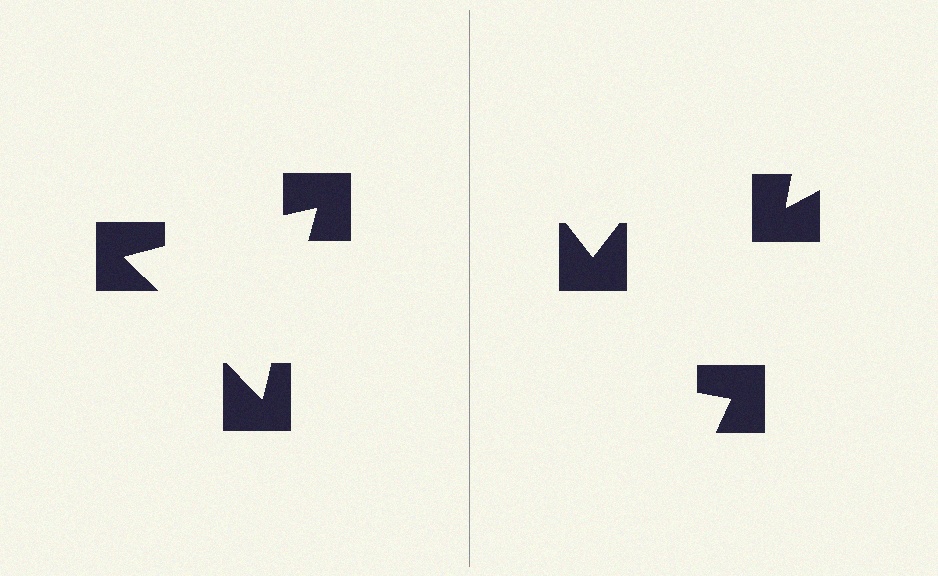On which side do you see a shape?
An illusory triangle appears on the left side. On the right side the wedge cuts are rotated, so no coherent shape forms.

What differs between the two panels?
The notched squares are positioned identically on both sides; only the wedge orientations differ. On the left they align to a triangle; on the right they are misaligned.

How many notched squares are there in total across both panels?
6 — 3 on each side.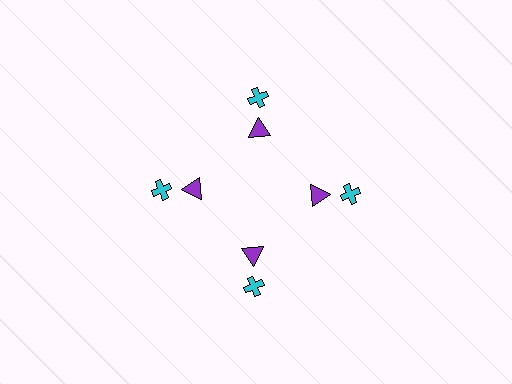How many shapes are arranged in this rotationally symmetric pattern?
There are 8 shapes, arranged in 4 groups of 2.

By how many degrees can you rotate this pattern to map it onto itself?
The pattern maps onto itself every 90 degrees of rotation.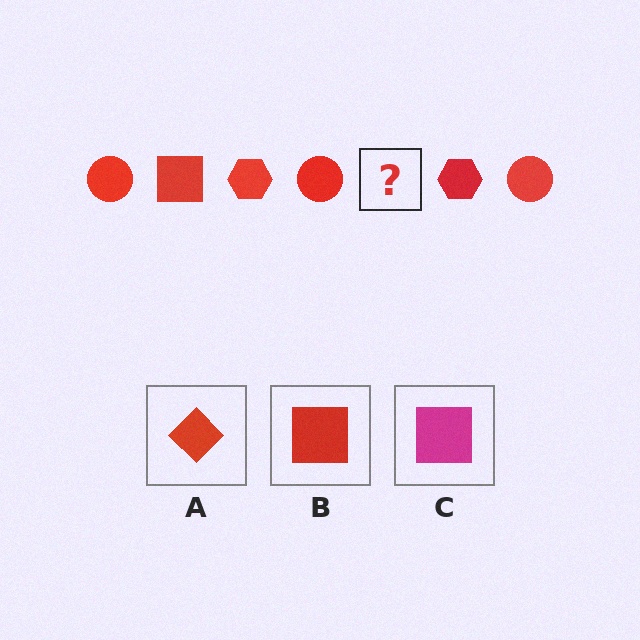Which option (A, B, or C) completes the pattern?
B.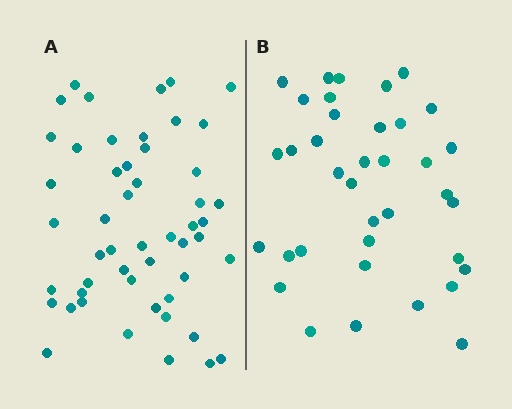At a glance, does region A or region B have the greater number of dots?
Region A (the left region) has more dots.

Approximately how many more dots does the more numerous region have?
Region A has approximately 15 more dots than region B.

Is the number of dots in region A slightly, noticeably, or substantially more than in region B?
Region A has noticeably more, but not dramatically so. The ratio is roughly 1.4 to 1.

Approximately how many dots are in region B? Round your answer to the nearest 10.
About 40 dots. (The exact count is 37, which rounds to 40.)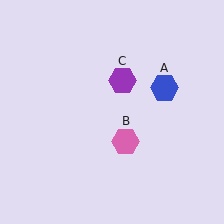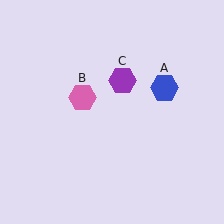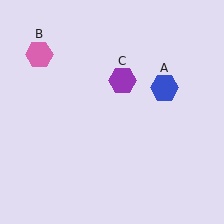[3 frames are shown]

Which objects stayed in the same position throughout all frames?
Blue hexagon (object A) and purple hexagon (object C) remained stationary.